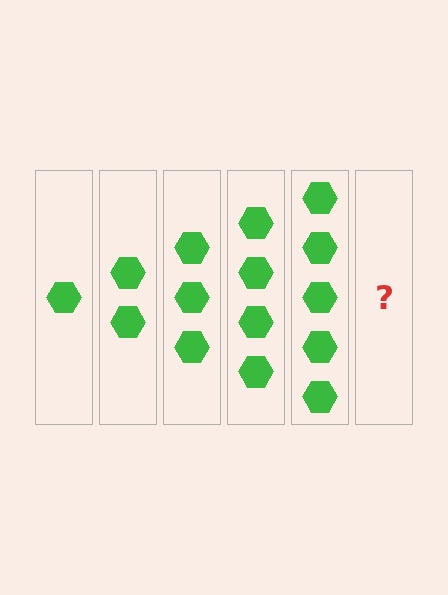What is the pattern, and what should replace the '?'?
The pattern is that each step adds one more hexagon. The '?' should be 6 hexagons.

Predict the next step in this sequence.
The next step is 6 hexagons.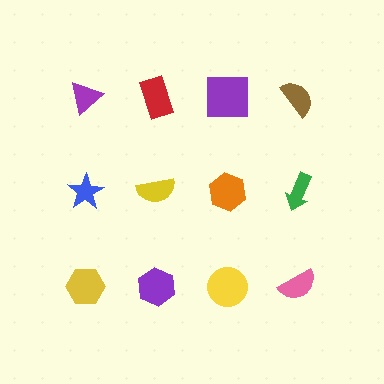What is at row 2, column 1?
A blue star.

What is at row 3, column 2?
A purple hexagon.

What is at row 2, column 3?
An orange hexagon.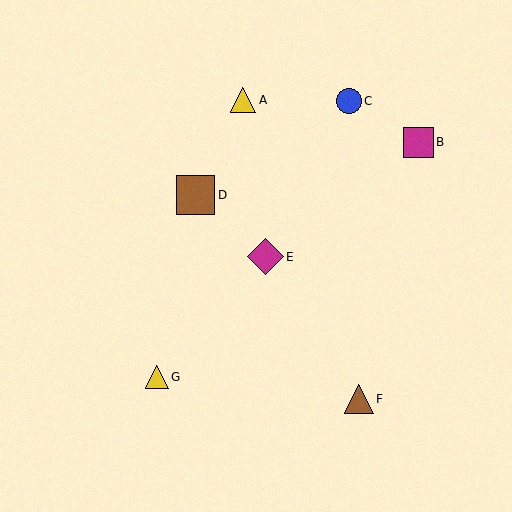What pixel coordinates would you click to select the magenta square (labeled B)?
Click at (418, 142) to select the magenta square B.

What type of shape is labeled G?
Shape G is a yellow triangle.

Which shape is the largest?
The brown square (labeled D) is the largest.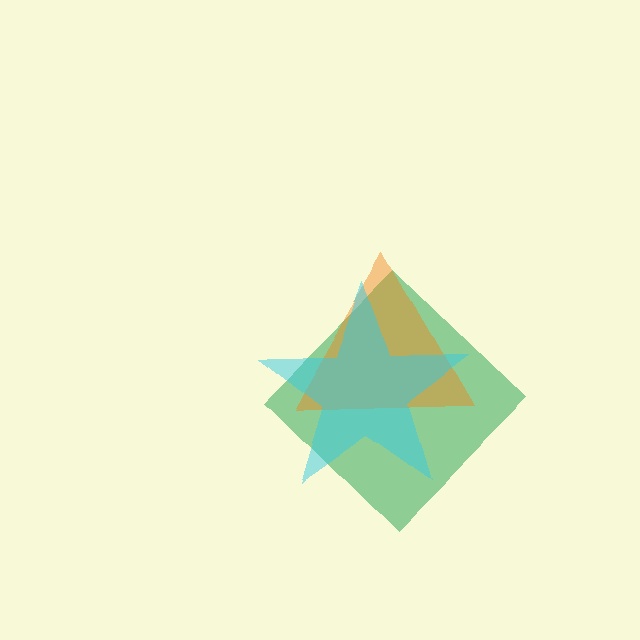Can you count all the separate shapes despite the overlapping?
Yes, there are 3 separate shapes.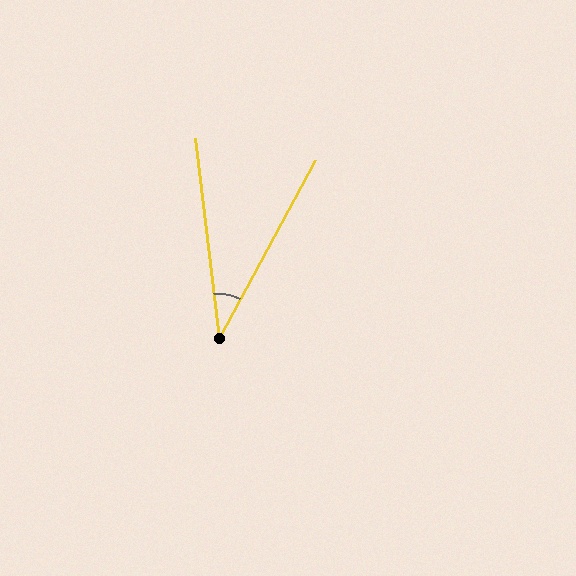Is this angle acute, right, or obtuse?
It is acute.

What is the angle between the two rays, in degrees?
Approximately 35 degrees.